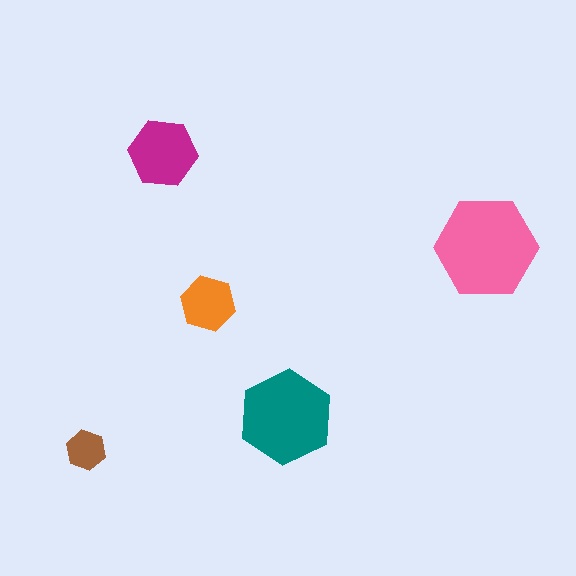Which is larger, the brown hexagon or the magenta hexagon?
The magenta one.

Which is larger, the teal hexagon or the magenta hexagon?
The teal one.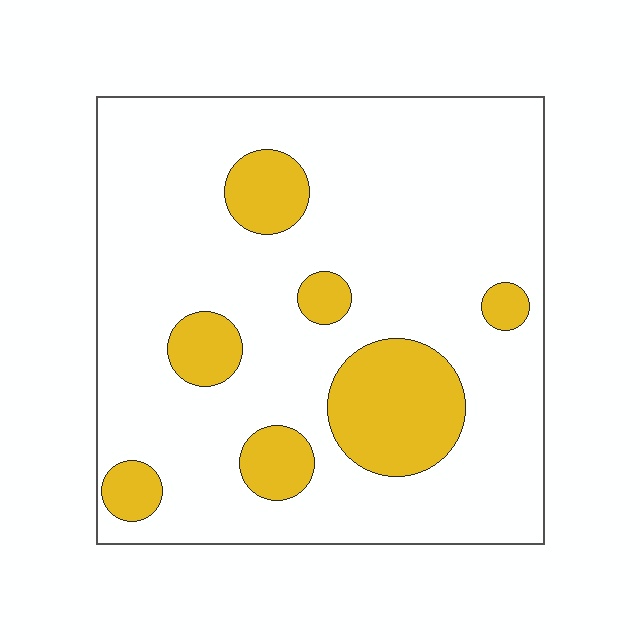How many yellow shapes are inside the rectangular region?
7.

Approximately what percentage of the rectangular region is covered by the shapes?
Approximately 20%.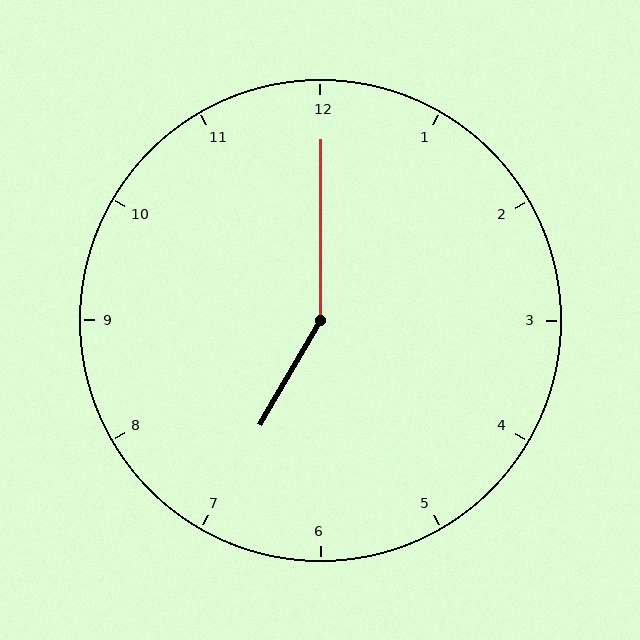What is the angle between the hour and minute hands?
Approximately 150 degrees.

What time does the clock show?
7:00.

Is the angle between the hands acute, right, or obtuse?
It is obtuse.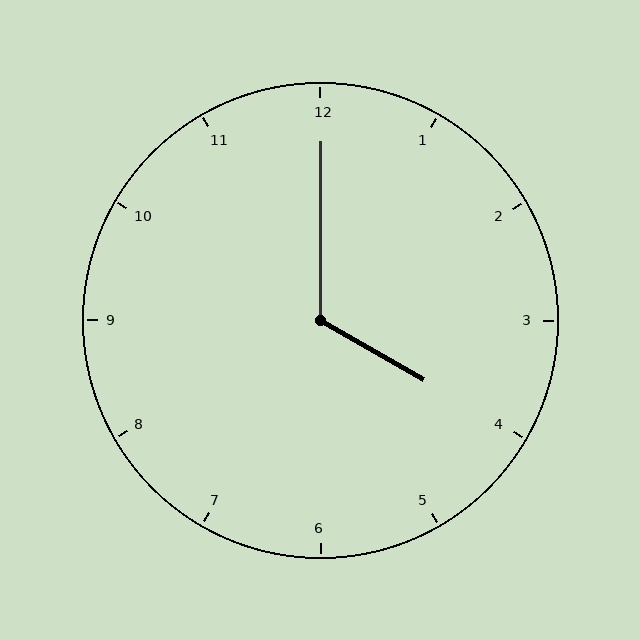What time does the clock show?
4:00.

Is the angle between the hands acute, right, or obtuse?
It is obtuse.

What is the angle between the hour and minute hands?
Approximately 120 degrees.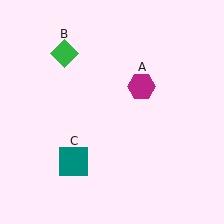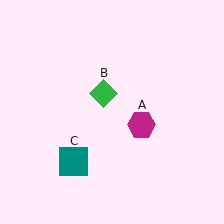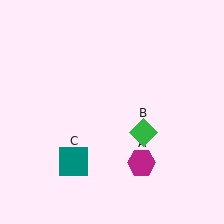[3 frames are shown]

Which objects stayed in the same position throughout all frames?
Teal square (object C) remained stationary.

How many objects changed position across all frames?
2 objects changed position: magenta hexagon (object A), green diamond (object B).